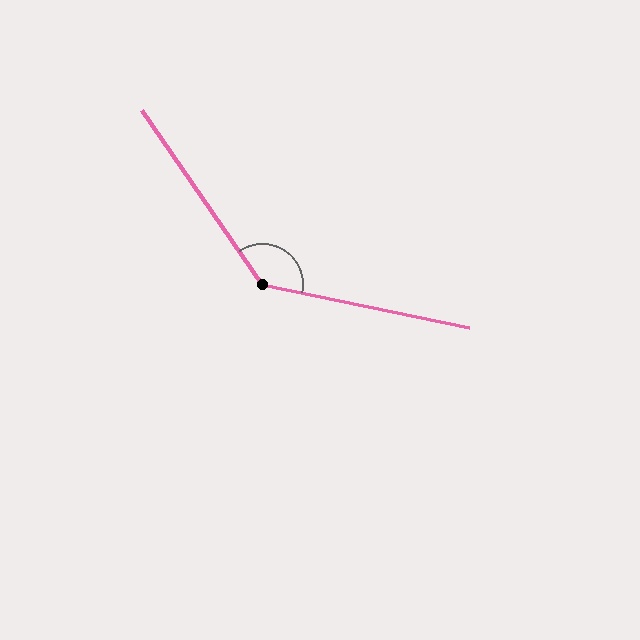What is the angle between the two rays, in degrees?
Approximately 136 degrees.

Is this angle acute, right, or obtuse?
It is obtuse.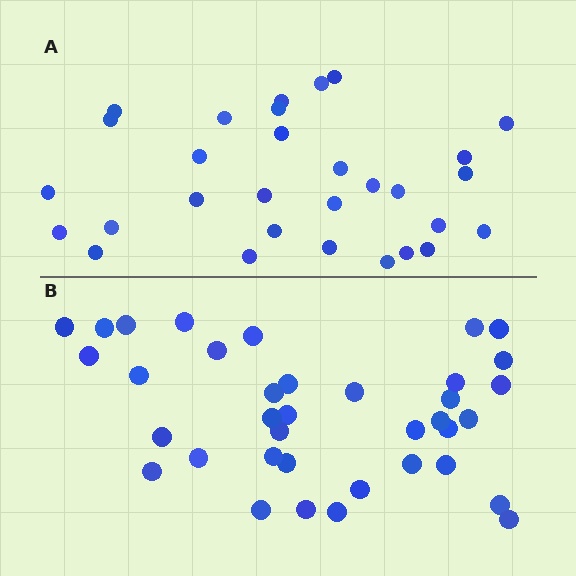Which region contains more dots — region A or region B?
Region B (the bottom region) has more dots.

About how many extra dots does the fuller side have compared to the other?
Region B has roughly 8 or so more dots than region A.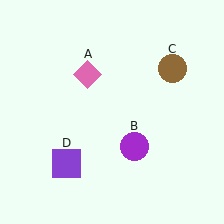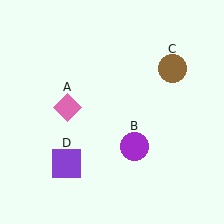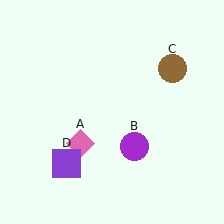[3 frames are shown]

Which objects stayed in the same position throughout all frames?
Purple circle (object B) and brown circle (object C) and purple square (object D) remained stationary.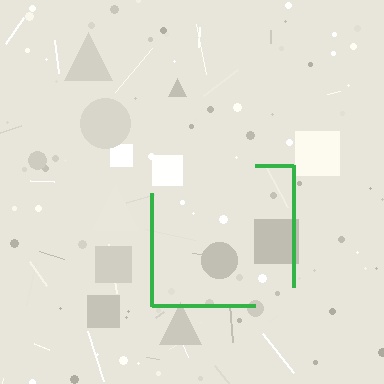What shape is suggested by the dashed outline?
The dashed outline suggests a square.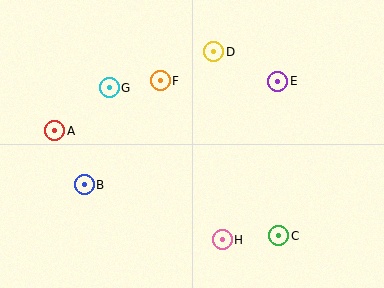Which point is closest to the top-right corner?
Point E is closest to the top-right corner.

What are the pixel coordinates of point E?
Point E is at (278, 81).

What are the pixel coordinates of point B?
Point B is at (84, 185).